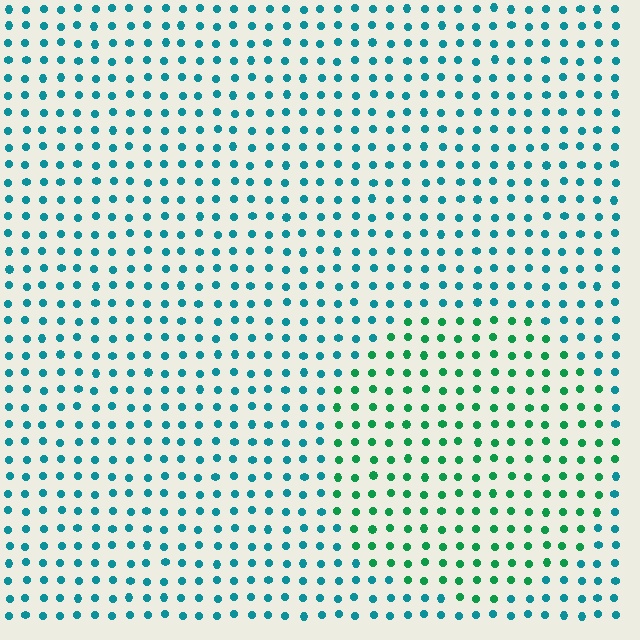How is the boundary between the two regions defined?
The boundary is defined purely by a slight shift in hue (about 39 degrees). Spacing, size, and orientation are identical on both sides.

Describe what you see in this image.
The image is filled with small teal elements in a uniform arrangement. A circle-shaped region is visible where the elements are tinted to a slightly different hue, forming a subtle color boundary.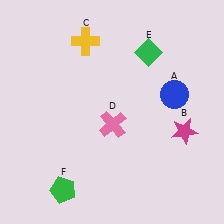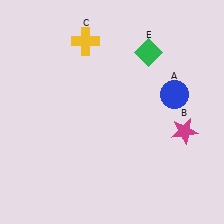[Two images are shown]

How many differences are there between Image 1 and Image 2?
There are 2 differences between the two images.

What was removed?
The pink cross (D), the green pentagon (F) were removed in Image 2.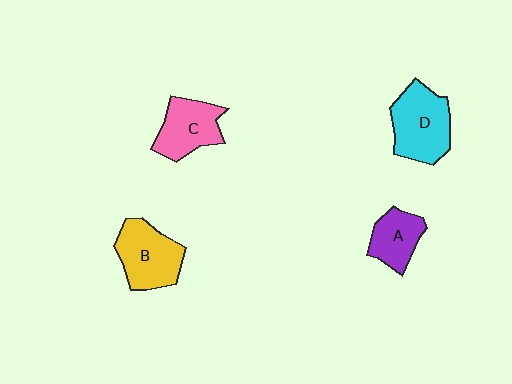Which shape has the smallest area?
Shape A (purple).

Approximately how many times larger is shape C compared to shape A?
Approximately 1.3 times.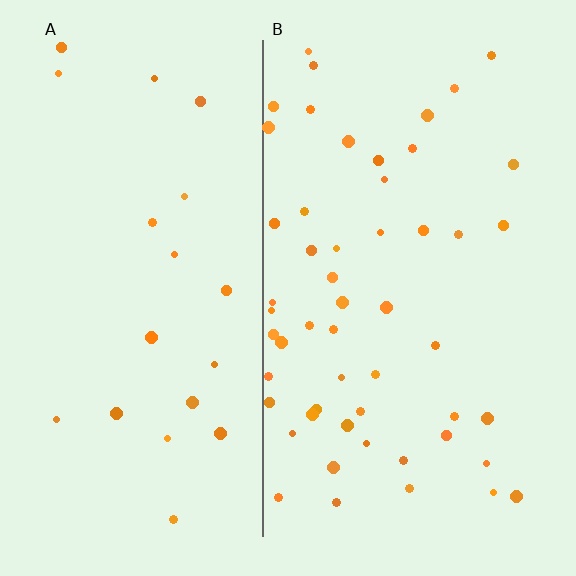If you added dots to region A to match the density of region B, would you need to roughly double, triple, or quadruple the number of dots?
Approximately triple.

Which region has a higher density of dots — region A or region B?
B (the right).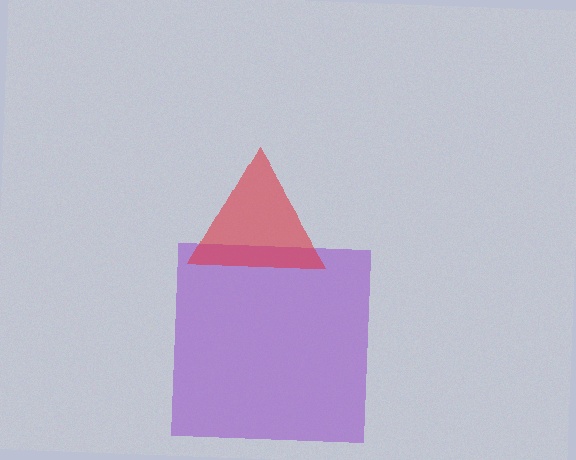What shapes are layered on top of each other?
The layered shapes are: a purple square, a red triangle.